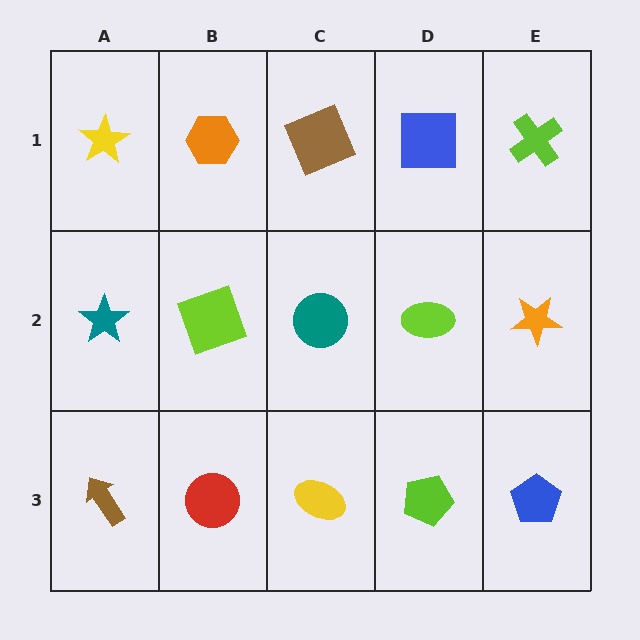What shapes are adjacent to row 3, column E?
An orange star (row 2, column E), a lime pentagon (row 3, column D).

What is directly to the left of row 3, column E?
A lime pentagon.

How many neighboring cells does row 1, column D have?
3.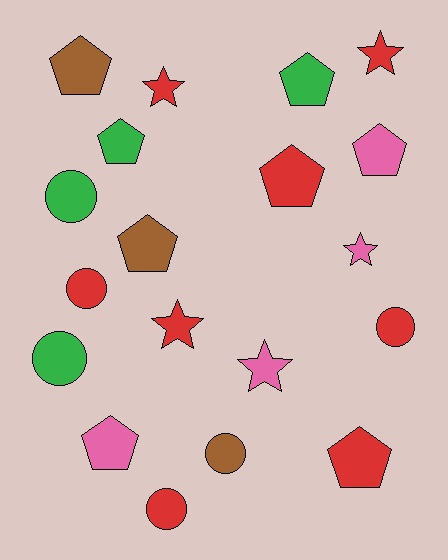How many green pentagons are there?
There are 2 green pentagons.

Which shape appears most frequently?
Pentagon, with 8 objects.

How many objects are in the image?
There are 19 objects.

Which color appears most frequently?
Red, with 8 objects.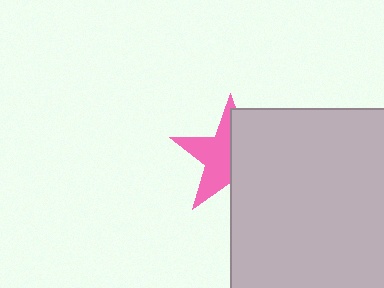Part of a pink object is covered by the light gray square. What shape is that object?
It is a star.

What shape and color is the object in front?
The object in front is a light gray square.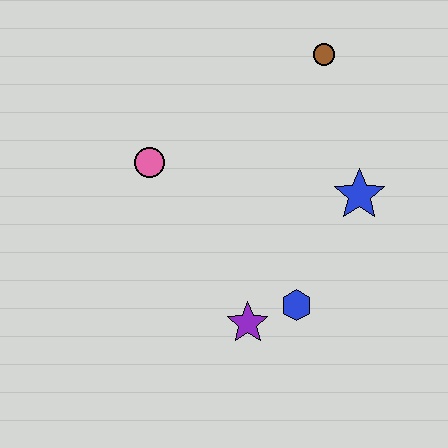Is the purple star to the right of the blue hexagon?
No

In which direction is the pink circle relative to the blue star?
The pink circle is to the left of the blue star.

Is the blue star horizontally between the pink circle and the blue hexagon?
No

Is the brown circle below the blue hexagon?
No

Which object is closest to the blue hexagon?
The purple star is closest to the blue hexagon.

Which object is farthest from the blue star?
The pink circle is farthest from the blue star.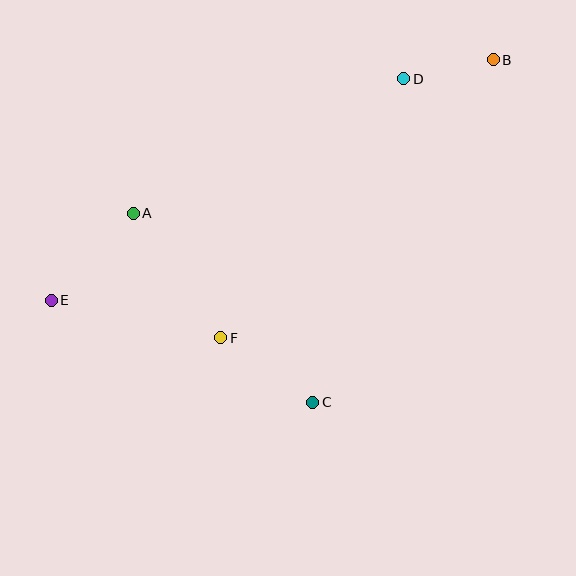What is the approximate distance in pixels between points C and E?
The distance between C and E is approximately 281 pixels.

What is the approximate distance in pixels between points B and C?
The distance between B and C is approximately 387 pixels.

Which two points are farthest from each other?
Points B and E are farthest from each other.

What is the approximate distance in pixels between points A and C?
The distance between A and C is approximately 261 pixels.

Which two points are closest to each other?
Points B and D are closest to each other.